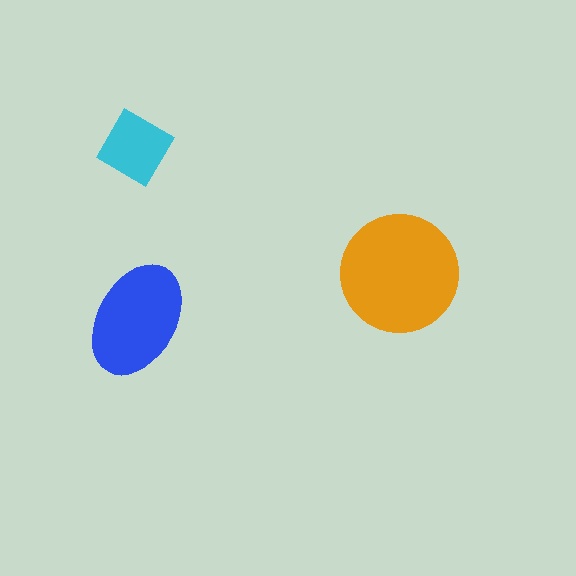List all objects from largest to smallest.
The orange circle, the blue ellipse, the cyan diamond.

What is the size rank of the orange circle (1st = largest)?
1st.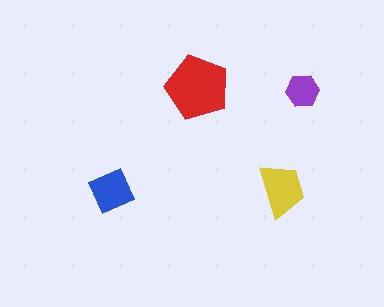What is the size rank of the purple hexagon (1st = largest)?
4th.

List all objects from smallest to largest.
The purple hexagon, the blue square, the yellow trapezoid, the red pentagon.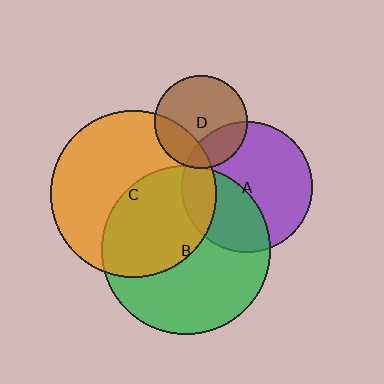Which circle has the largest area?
Circle B (green).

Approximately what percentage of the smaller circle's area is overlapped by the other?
Approximately 40%.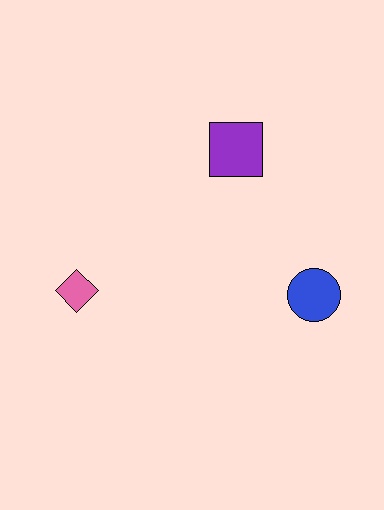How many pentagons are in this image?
There are no pentagons.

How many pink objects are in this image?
There is 1 pink object.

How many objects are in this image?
There are 3 objects.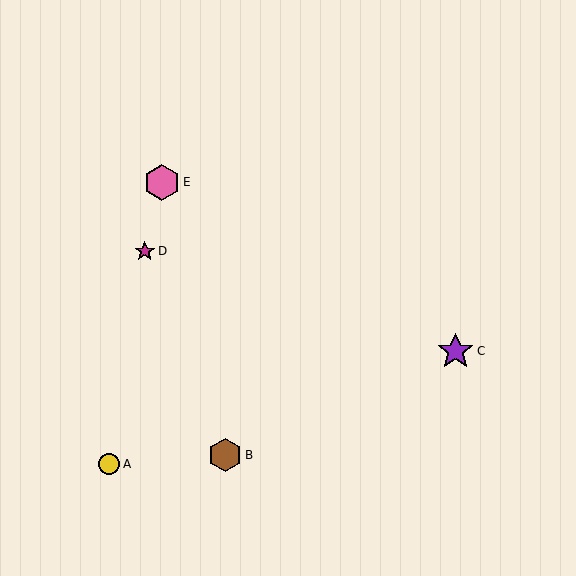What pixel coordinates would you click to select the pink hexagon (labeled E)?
Click at (162, 182) to select the pink hexagon E.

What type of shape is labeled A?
Shape A is a yellow circle.